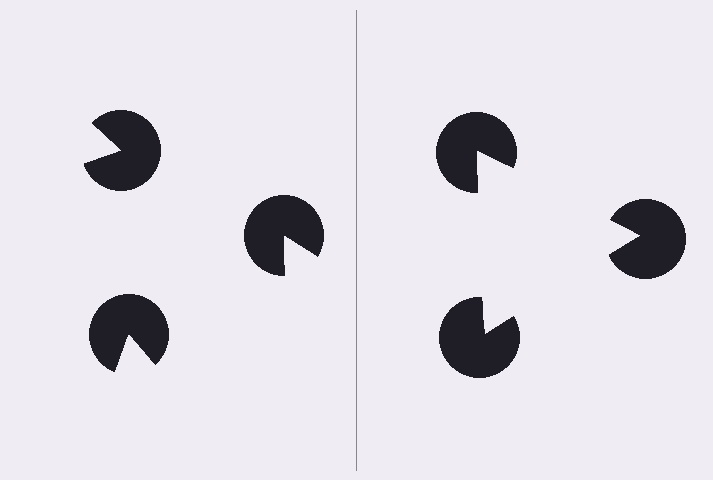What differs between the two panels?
The pac-man discs are positioned identically on both sides; only the wedge orientations differ. On the right they align to a triangle; on the left they are misaligned.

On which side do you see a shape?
An illusory triangle appears on the right side. On the left side the wedge cuts are rotated, so no coherent shape forms.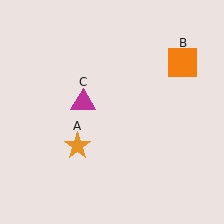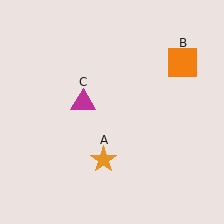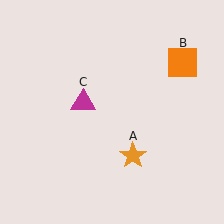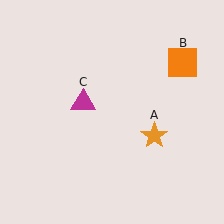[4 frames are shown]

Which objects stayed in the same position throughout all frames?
Orange square (object B) and magenta triangle (object C) remained stationary.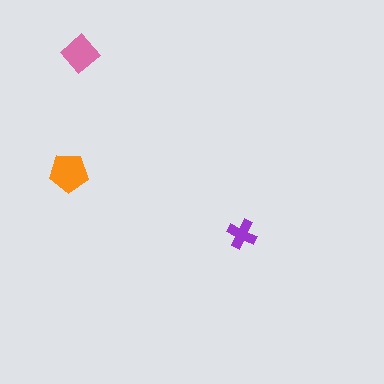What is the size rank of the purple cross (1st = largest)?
3rd.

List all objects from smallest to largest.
The purple cross, the pink diamond, the orange pentagon.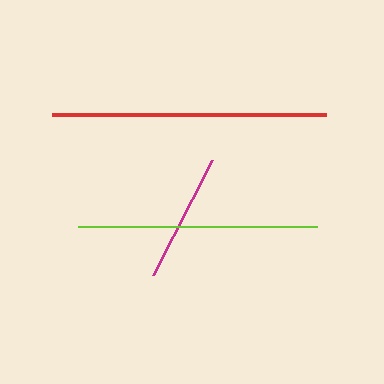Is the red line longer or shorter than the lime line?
The red line is longer than the lime line.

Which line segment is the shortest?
The magenta line is the shortest at approximately 130 pixels.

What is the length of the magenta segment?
The magenta segment is approximately 130 pixels long.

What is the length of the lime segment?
The lime segment is approximately 238 pixels long.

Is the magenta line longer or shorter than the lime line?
The lime line is longer than the magenta line.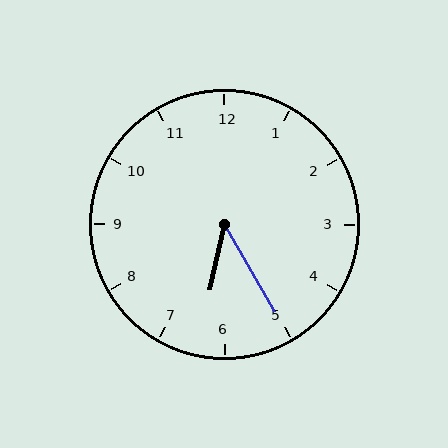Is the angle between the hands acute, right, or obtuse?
It is acute.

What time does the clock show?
6:25.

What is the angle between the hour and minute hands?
Approximately 42 degrees.